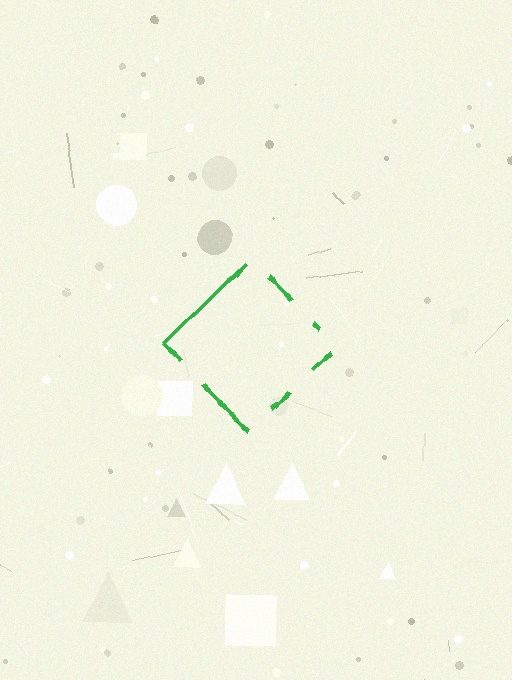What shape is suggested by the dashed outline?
The dashed outline suggests a diamond.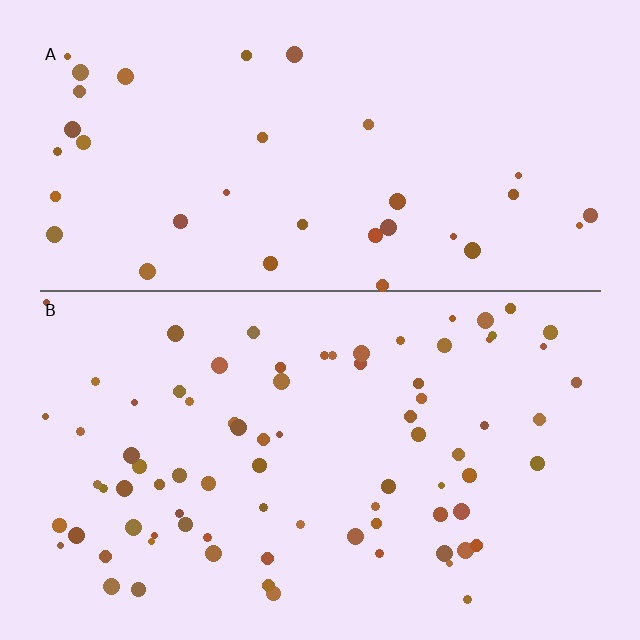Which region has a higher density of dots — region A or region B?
B (the bottom).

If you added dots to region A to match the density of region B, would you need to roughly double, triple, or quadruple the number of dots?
Approximately double.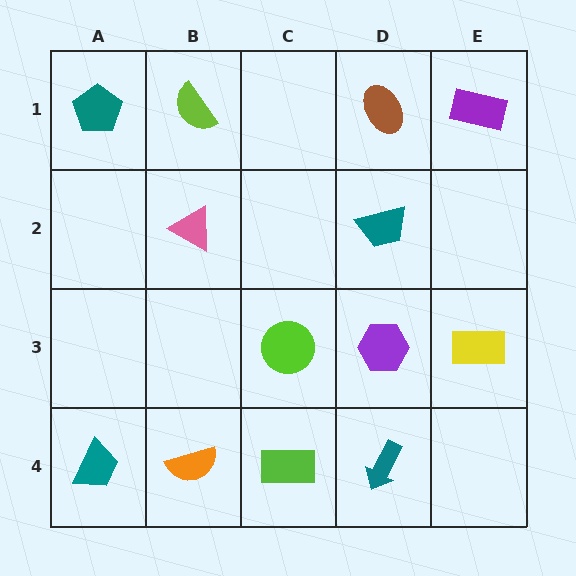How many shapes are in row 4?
4 shapes.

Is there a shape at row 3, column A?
No, that cell is empty.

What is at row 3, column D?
A purple hexagon.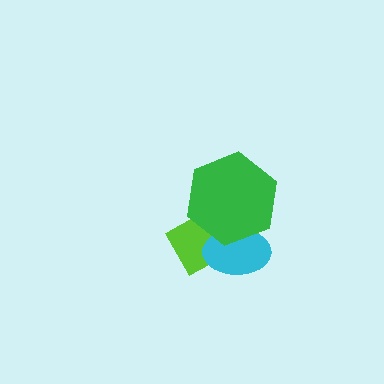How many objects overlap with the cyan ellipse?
2 objects overlap with the cyan ellipse.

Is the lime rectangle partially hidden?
Yes, it is partially covered by another shape.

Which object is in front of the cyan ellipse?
The green hexagon is in front of the cyan ellipse.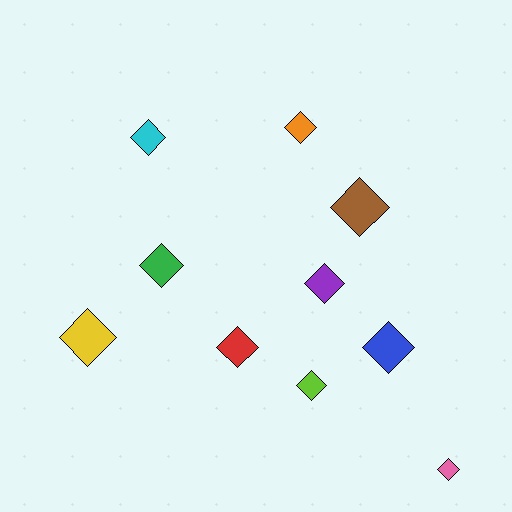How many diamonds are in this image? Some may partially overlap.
There are 10 diamonds.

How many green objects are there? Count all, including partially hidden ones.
There is 1 green object.